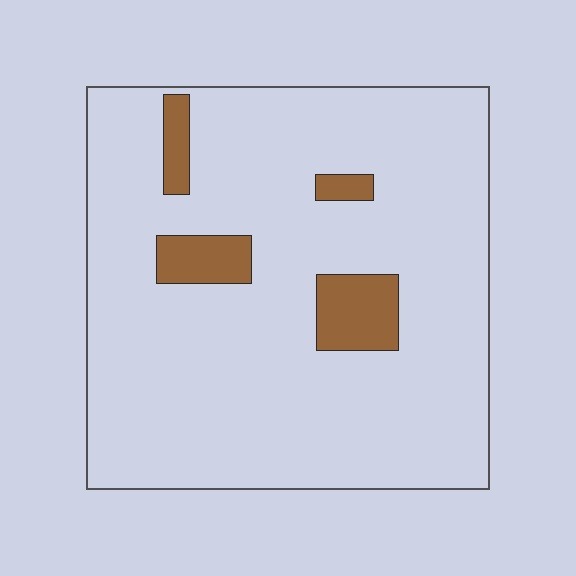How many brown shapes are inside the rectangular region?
4.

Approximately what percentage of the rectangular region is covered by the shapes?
Approximately 10%.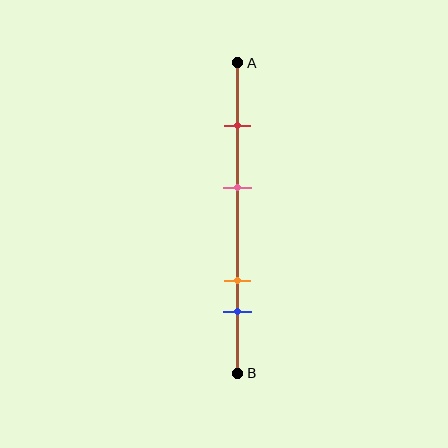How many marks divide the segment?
There are 4 marks dividing the segment.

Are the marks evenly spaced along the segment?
No, the marks are not evenly spaced.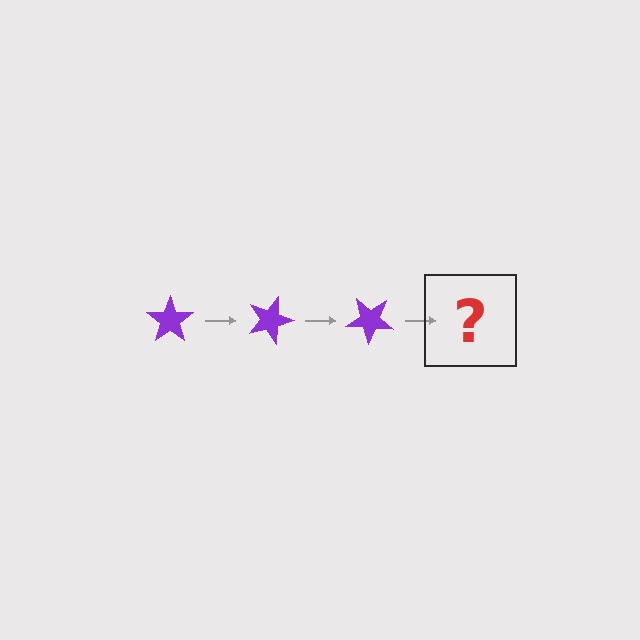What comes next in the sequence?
The next element should be a purple star rotated 60 degrees.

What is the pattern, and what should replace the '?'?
The pattern is that the star rotates 20 degrees each step. The '?' should be a purple star rotated 60 degrees.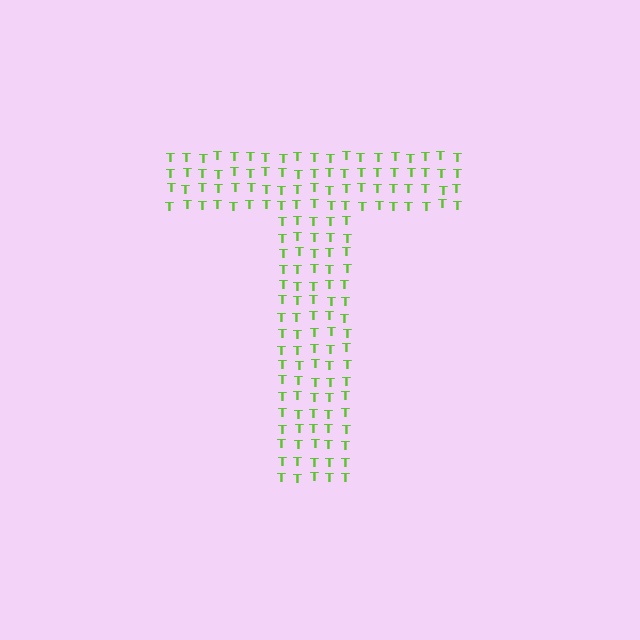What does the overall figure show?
The overall figure shows the letter T.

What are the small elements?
The small elements are letter T's.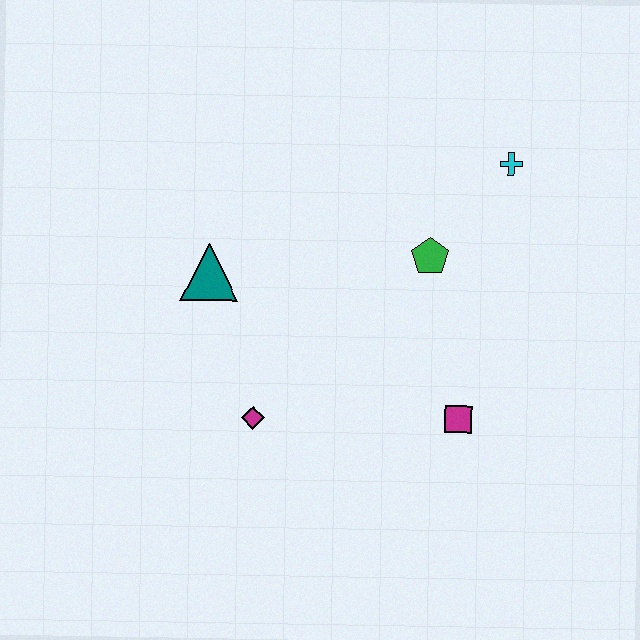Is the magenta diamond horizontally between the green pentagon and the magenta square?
No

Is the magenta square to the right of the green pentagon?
Yes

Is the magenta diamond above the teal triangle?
No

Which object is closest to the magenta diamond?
The teal triangle is closest to the magenta diamond.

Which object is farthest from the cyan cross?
The magenta diamond is farthest from the cyan cross.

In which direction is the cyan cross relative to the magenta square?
The cyan cross is above the magenta square.